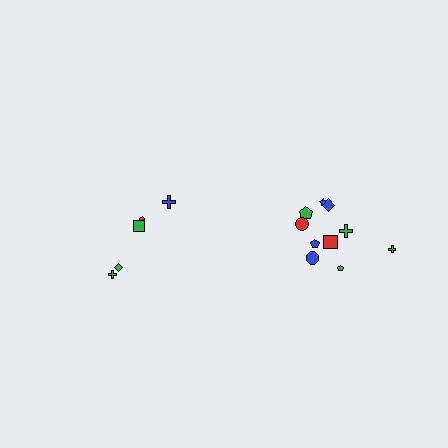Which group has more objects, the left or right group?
The right group.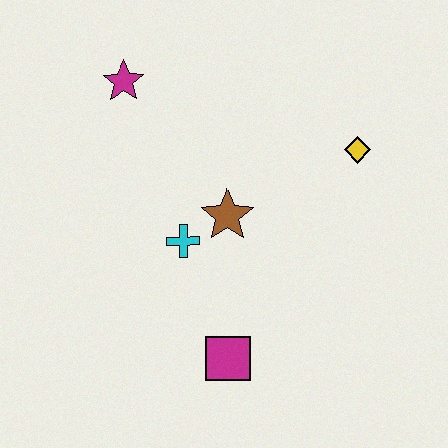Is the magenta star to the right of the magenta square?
No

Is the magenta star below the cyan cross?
No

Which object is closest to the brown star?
The cyan cross is closest to the brown star.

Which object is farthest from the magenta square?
The magenta star is farthest from the magenta square.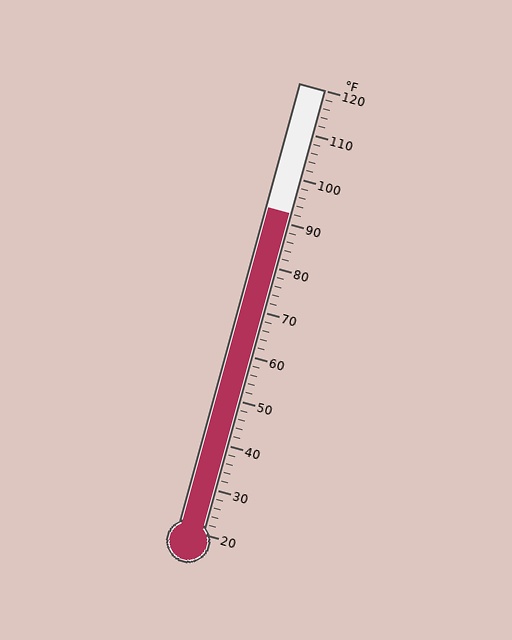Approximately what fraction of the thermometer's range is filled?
The thermometer is filled to approximately 70% of its range.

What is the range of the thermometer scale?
The thermometer scale ranges from 20°F to 120°F.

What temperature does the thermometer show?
The thermometer shows approximately 92°F.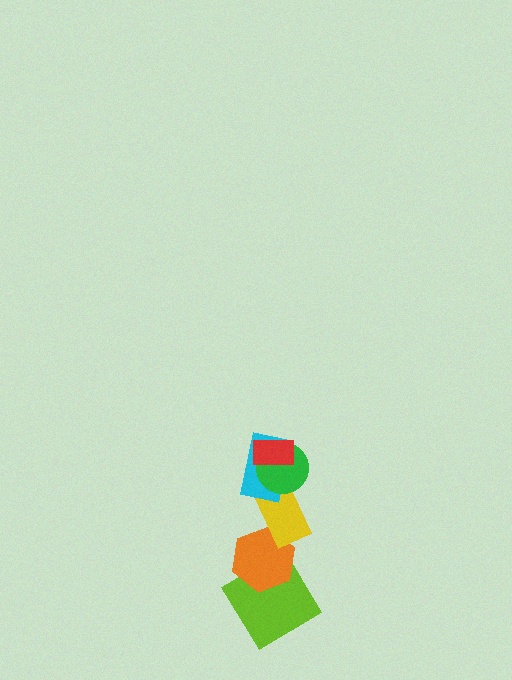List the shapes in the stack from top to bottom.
From top to bottom: the red rectangle, the green circle, the cyan rectangle, the yellow rectangle, the orange hexagon, the lime diamond.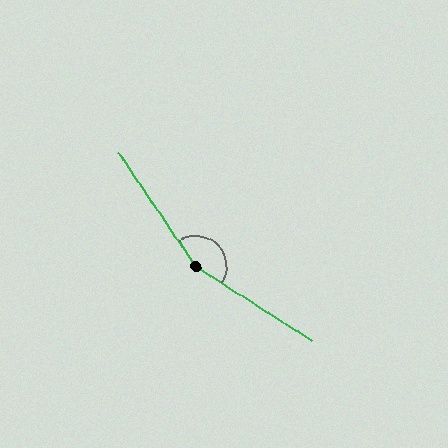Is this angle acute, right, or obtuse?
It is obtuse.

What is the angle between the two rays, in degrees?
Approximately 156 degrees.